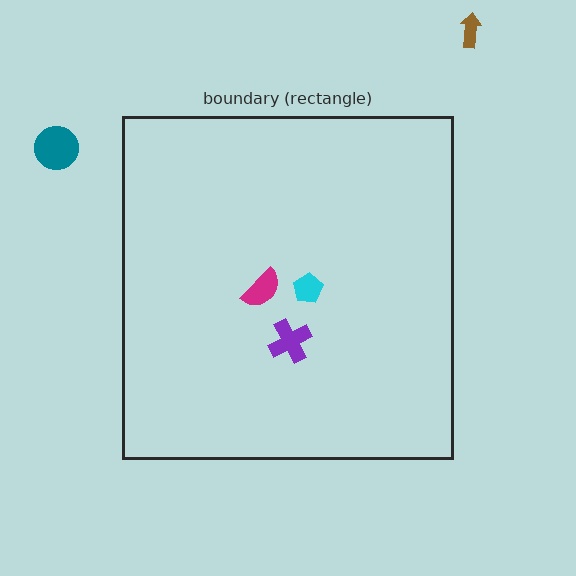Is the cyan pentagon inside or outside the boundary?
Inside.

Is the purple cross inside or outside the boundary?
Inside.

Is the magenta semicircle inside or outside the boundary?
Inside.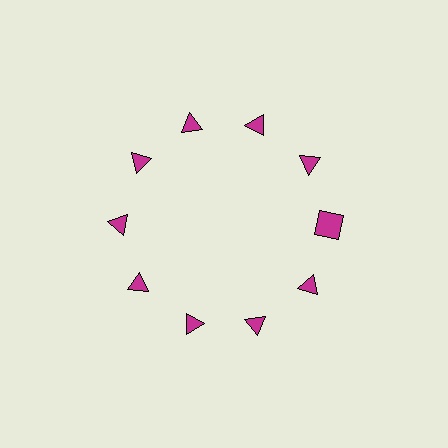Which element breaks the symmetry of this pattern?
The magenta square at roughly the 3 o'clock position breaks the symmetry. All other shapes are magenta triangles.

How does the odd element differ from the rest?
It has a different shape: square instead of triangle.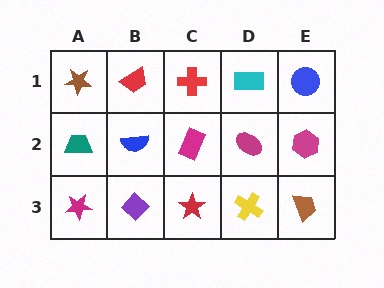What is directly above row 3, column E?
A magenta hexagon.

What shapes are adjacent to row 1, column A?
A teal trapezoid (row 2, column A), a red trapezoid (row 1, column B).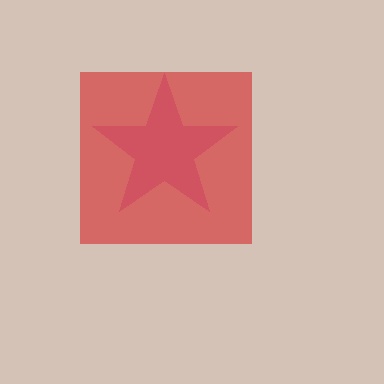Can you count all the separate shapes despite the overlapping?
Yes, there are 2 separate shapes.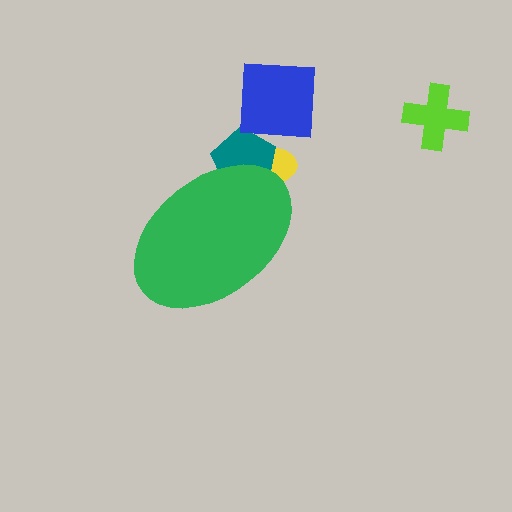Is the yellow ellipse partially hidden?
Yes, the yellow ellipse is partially hidden behind the green ellipse.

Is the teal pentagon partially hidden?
Yes, the teal pentagon is partially hidden behind the green ellipse.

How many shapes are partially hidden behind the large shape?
2 shapes are partially hidden.